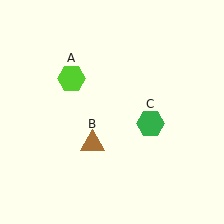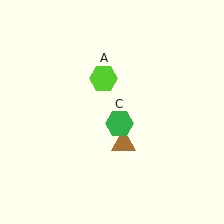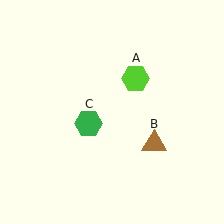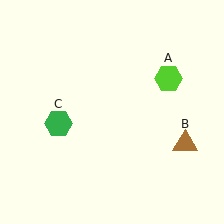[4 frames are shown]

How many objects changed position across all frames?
3 objects changed position: lime hexagon (object A), brown triangle (object B), green hexagon (object C).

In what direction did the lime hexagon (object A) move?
The lime hexagon (object A) moved right.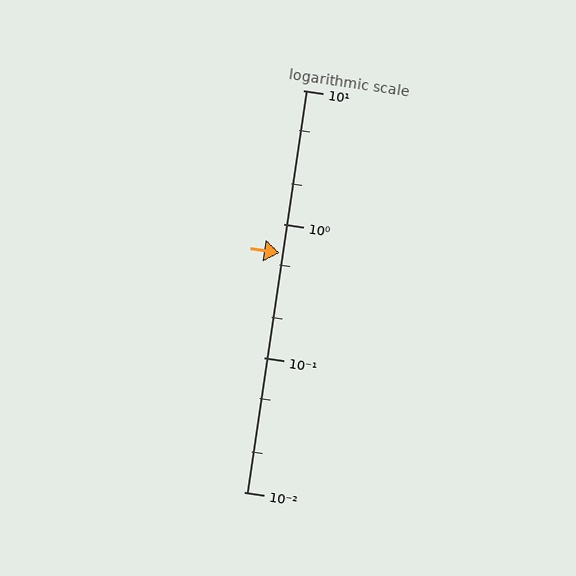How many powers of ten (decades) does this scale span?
The scale spans 3 decades, from 0.01 to 10.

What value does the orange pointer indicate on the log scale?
The pointer indicates approximately 0.61.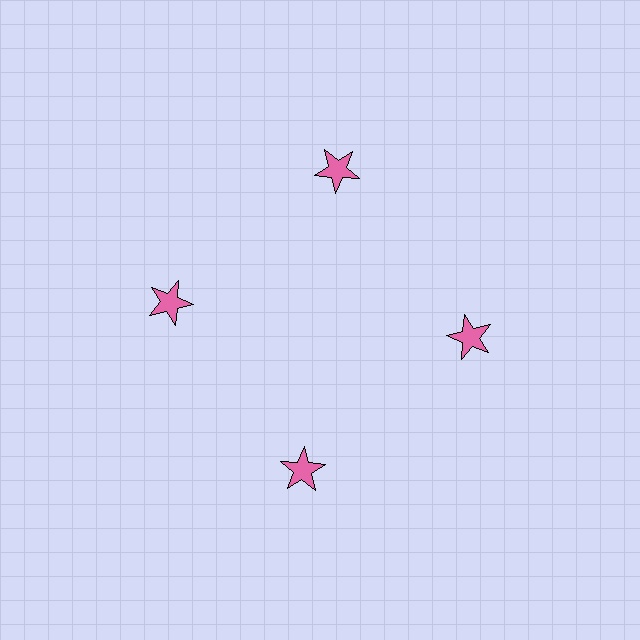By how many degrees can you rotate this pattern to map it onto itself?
The pattern maps onto itself every 90 degrees of rotation.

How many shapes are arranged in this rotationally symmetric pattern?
There are 4 shapes, arranged in 4 groups of 1.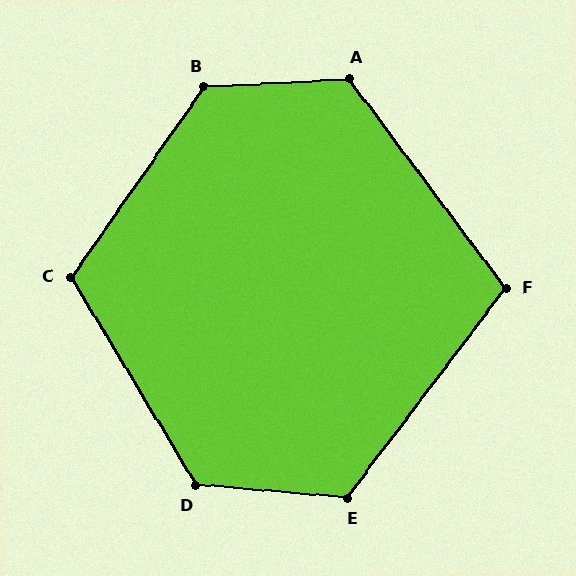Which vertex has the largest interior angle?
B, at approximately 128 degrees.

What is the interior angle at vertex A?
Approximately 124 degrees (obtuse).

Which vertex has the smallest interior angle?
F, at approximately 106 degrees.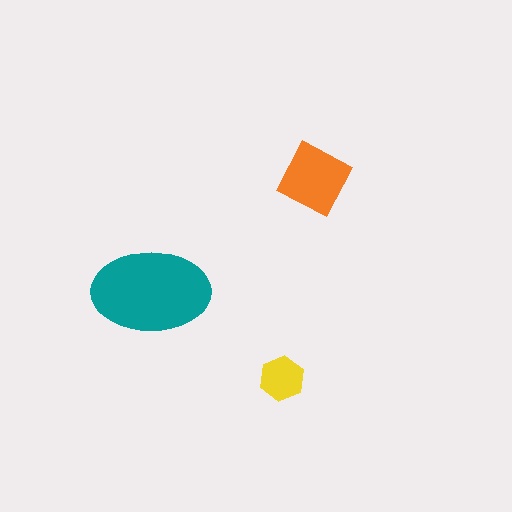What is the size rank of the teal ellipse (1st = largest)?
1st.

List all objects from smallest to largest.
The yellow hexagon, the orange diamond, the teal ellipse.